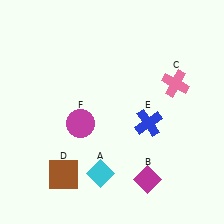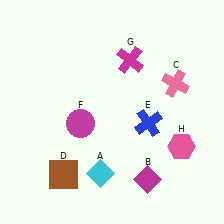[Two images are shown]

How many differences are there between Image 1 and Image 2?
There are 2 differences between the two images.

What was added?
A magenta cross (G), a pink hexagon (H) were added in Image 2.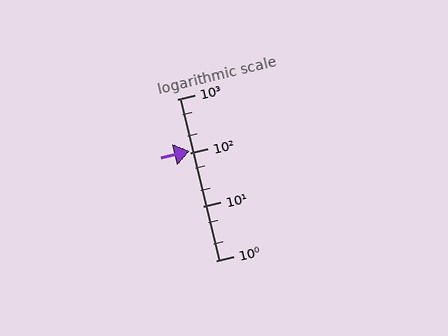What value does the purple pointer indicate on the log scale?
The pointer indicates approximately 110.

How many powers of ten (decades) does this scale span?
The scale spans 3 decades, from 1 to 1000.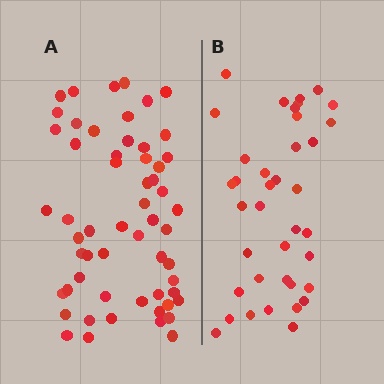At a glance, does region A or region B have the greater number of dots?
Region A (the left region) has more dots.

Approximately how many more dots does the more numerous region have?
Region A has approximately 20 more dots than region B.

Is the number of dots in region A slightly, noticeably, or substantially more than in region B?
Region A has substantially more. The ratio is roughly 1.5 to 1.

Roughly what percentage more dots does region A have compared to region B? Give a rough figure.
About 50% more.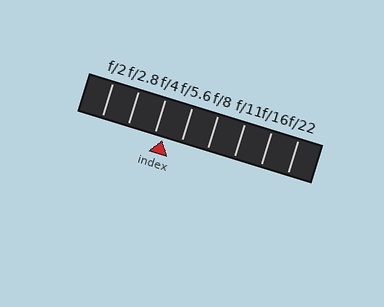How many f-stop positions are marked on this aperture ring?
There are 8 f-stop positions marked.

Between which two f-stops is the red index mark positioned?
The index mark is between f/4 and f/5.6.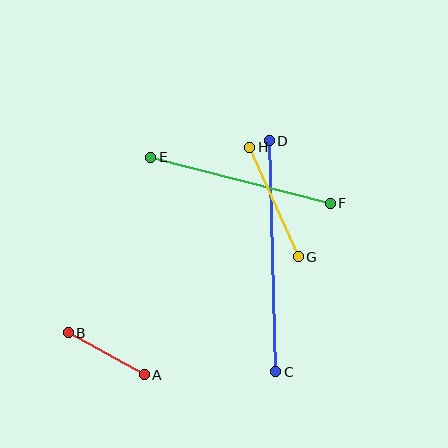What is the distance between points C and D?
The distance is approximately 231 pixels.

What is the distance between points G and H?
The distance is approximately 120 pixels.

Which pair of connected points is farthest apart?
Points C and D are farthest apart.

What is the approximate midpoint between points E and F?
The midpoint is at approximately (241, 180) pixels.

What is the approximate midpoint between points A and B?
The midpoint is at approximately (106, 354) pixels.